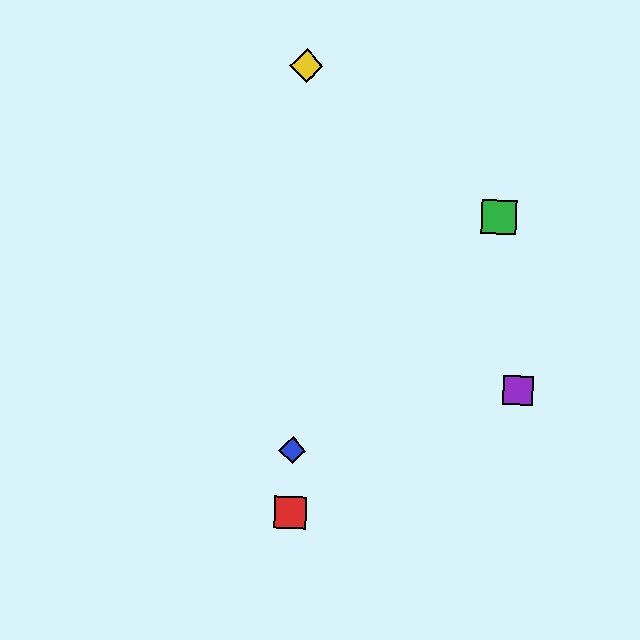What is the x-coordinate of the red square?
The red square is at x≈290.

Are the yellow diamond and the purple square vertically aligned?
No, the yellow diamond is at x≈306 and the purple square is at x≈518.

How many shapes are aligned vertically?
3 shapes (the red square, the blue diamond, the yellow diamond) are aligned vertically.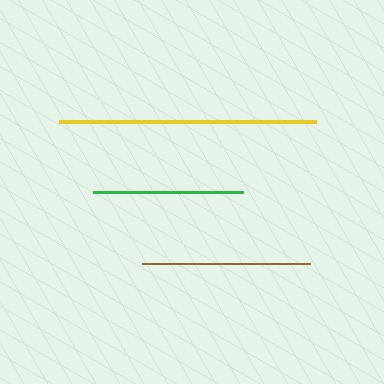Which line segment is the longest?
The yellow line is the longest at approximately 257 pixels.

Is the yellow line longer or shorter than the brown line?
The yellow line is longer than the brown line.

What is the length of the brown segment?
The brown segment is approximately 168 pixels long.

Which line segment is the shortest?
The green line is the shortest at approximately 150 pixels.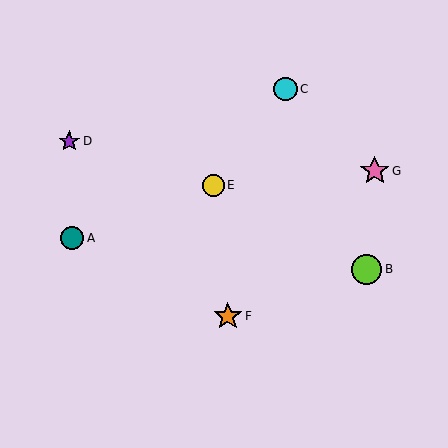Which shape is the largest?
The lime circle (labeled B) is the largest.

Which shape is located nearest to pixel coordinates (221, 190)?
The yellow circle (labeled E) at (214, 185) is nearest to that location.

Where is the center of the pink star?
The center of the pink star is at (375, 171).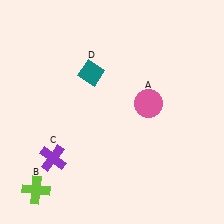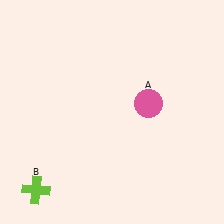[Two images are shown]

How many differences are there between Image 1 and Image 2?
There are 2 differences between the two images.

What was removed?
The teal diamond (D), the purple cross (C) were removed in Image 2.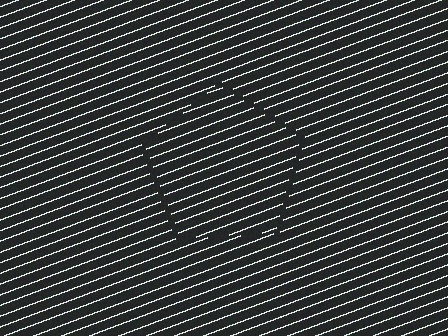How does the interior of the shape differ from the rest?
The interior of the shape contains the same grating, shifted by half a period — the contour is defined by the phase discontinuity where line-ends from the inner and outer gratings abut.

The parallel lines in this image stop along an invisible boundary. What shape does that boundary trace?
An illusory pentagon. The interior of the shape contains the same grating, shifted by half a period — the contour is defined by the phase discontinuity where line-ends from the inner and outer gratings abut.